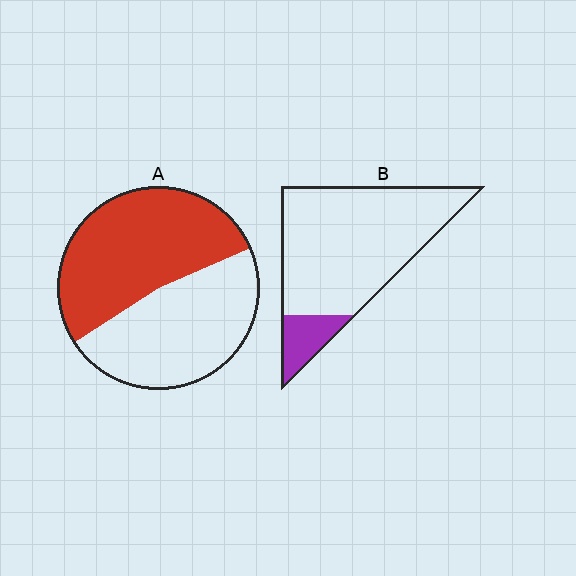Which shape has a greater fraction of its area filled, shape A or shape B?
Shape A.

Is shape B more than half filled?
No.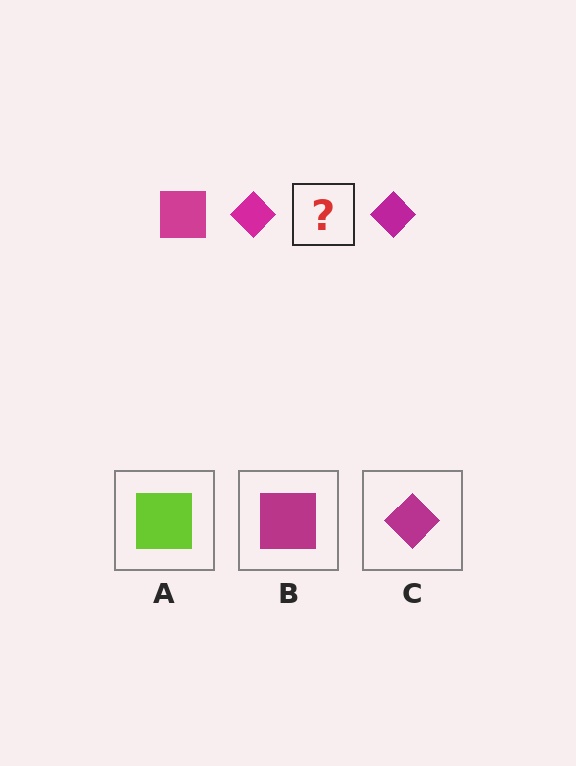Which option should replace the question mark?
Option B.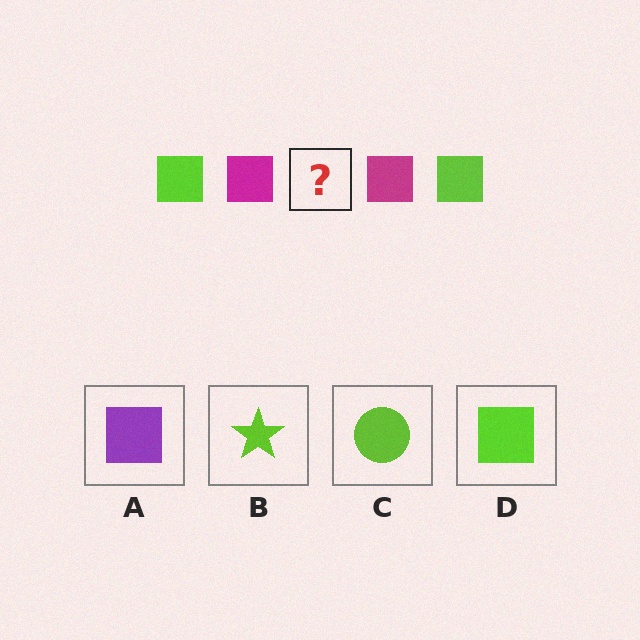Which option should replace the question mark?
Option D.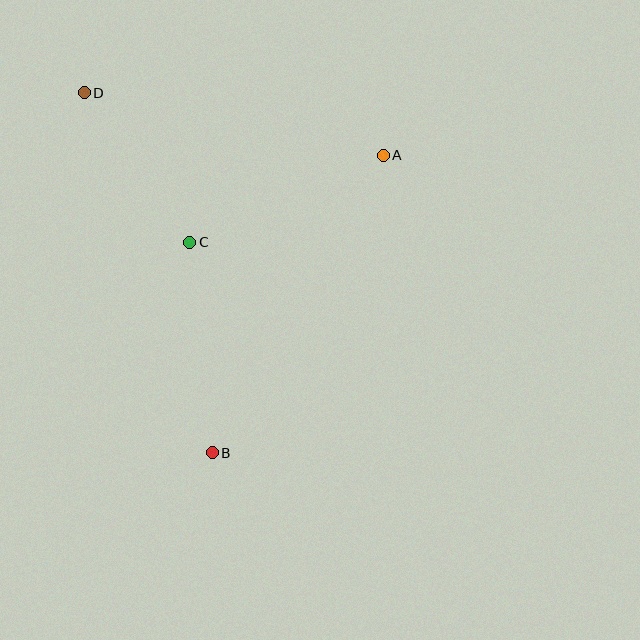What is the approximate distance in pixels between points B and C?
The distance between B and C is approximately 212 pixels.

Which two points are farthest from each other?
Points B and D are farthest from each other.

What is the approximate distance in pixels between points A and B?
The distance between A and B is approximately 343 pixels.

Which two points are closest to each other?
Points C and D are closest to each other.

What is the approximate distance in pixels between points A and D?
The distance between A and D is approximately 305 pixels.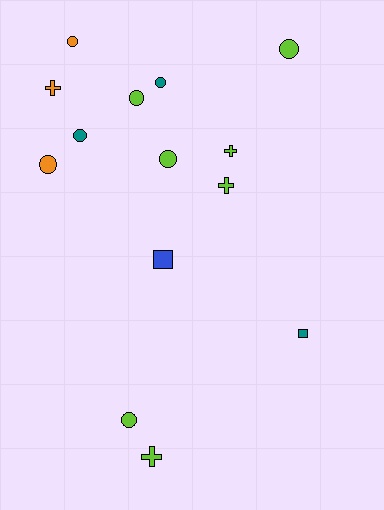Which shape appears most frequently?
Circle, with 8 objects.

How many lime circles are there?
There are 4 lime circles.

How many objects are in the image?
There are 14 objects.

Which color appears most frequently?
Lime, with 7 objects.